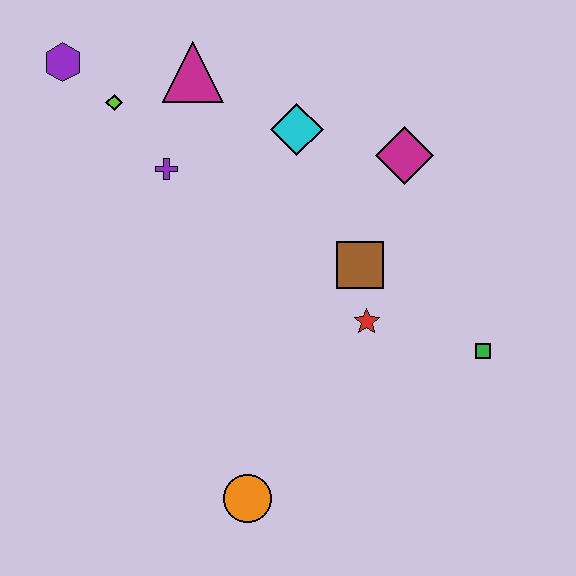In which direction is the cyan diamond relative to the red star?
The cyan diamond is above the red star.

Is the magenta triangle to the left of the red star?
Yes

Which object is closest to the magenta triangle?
The lime diamond is closest to the magenta triangle.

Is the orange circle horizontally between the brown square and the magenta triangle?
Yes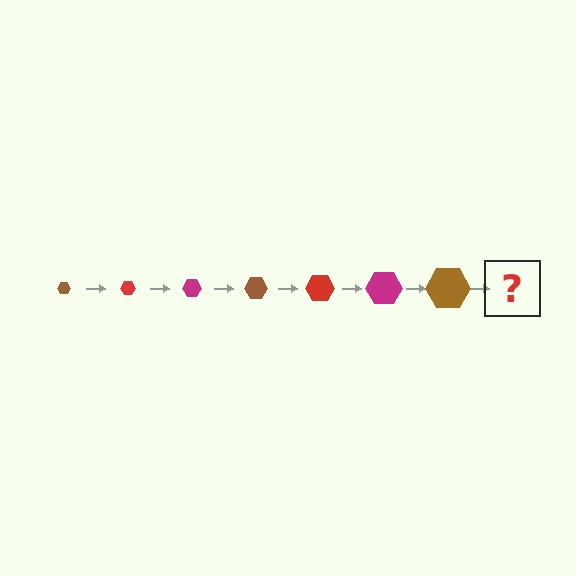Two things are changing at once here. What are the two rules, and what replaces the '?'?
The two rules are that the hexagon grows larger each step and the color cycles through brown, red, and magenta. The '?' should be a red hexagon, larger than the previous one.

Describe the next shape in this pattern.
It should be a red hexagon, larger than the previous one.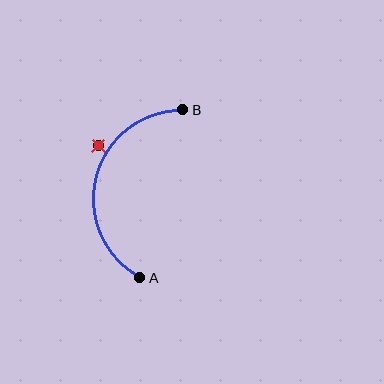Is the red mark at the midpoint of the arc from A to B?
No — the red mark does not lie on the arc at all. It sits slightly outside the curve.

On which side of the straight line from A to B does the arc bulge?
The arc bulges to the left of the straight line connecting A and B.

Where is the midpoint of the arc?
The arc midpoint is the point on the curve farthest from the straight line joining A and B. It sits to the left of that line.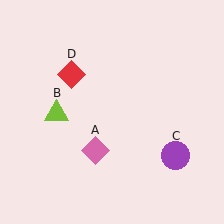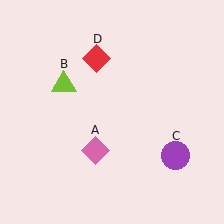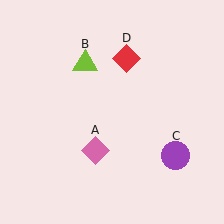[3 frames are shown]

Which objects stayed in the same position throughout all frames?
Pink diamond (object A) and purple circle (object C) remained stationary.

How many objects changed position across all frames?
2 objects changed position: lime triangle (object B), red diamond (object D).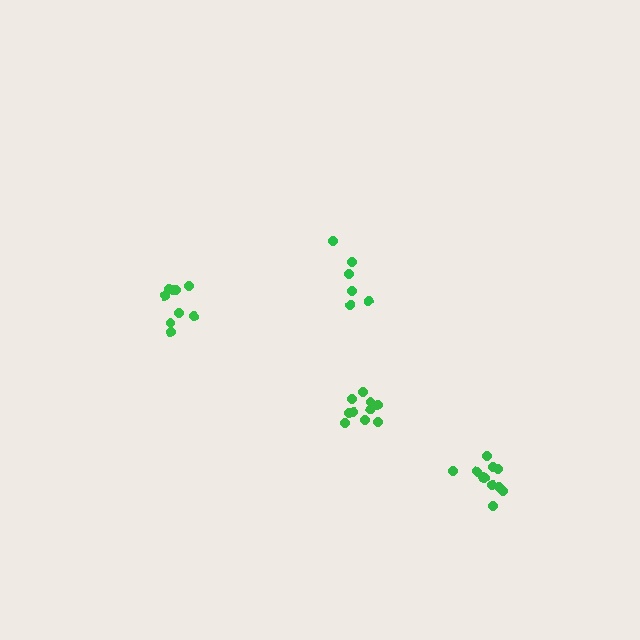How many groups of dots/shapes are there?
There are 4 groups.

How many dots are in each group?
Group 1: 6 dots, Group 2: 10 dots, Group 3: 10 dots, Group 4: 11 dots (37 total).